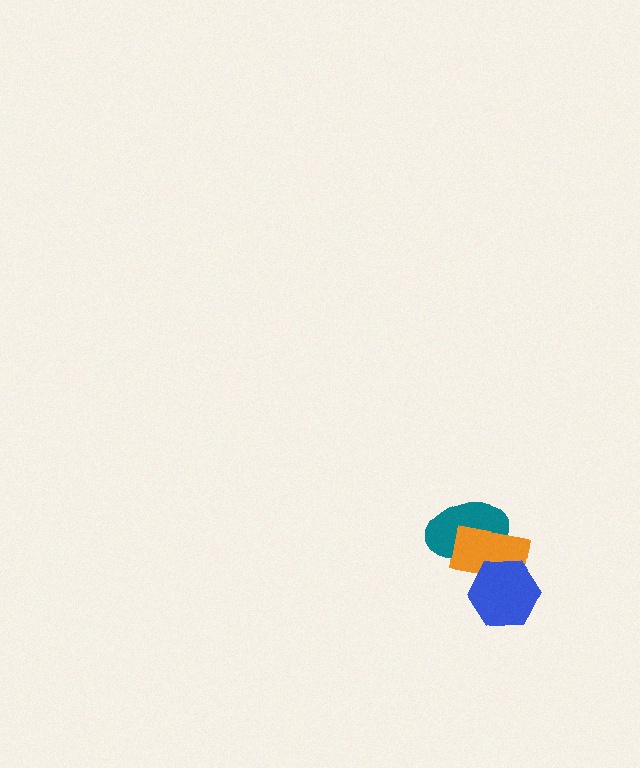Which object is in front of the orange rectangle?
The blue hexagon is in front of the orange rectangle.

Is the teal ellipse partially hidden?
Yes, it is partially covered by another shape.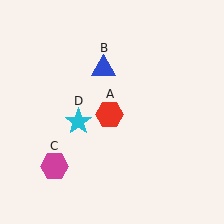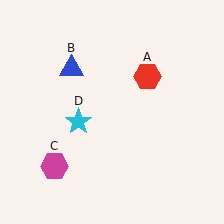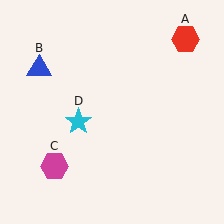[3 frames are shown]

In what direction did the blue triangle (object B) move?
The blue triangle (object B) moved left.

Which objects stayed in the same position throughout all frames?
Magenta hexagon (object C) and cyan star (object D) remained stationary.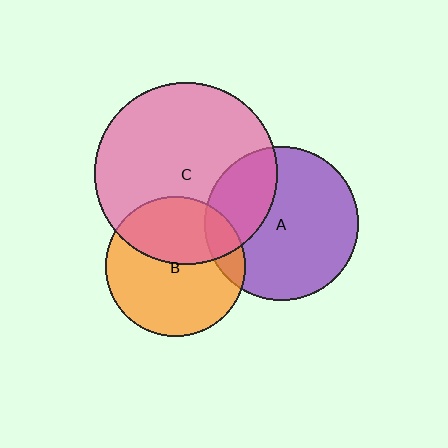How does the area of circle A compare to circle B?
Approximately 1.2 times.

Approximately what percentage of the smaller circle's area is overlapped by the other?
Approximately 30%.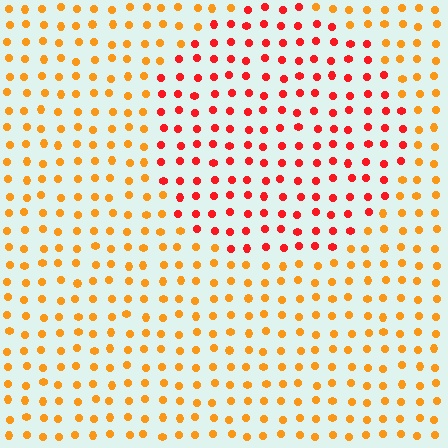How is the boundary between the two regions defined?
The boundary is defined purely by a slight shift in hue (about 37 degrees). Spacing, size, and orientation are identical on both sides.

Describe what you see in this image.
The image is filled with small orange elements in a uniform arrangement. A circle-shaped region is visible where the elements are tinted to a slightly different hue, forming a subtle color boundary.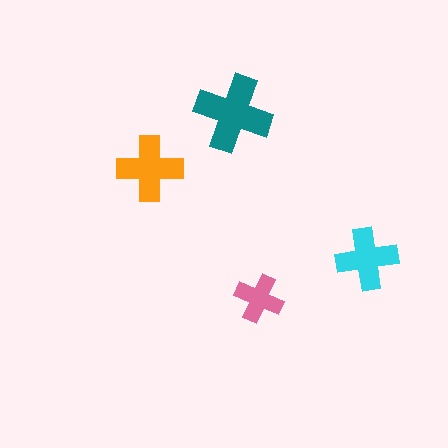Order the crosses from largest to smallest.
the teal one, the orange one, the cyan one, the pink one.